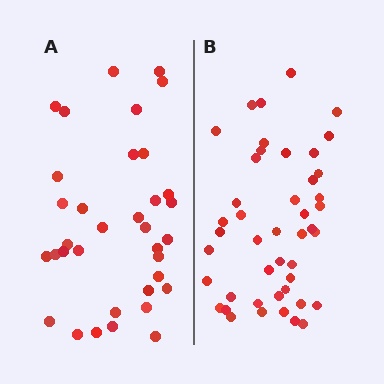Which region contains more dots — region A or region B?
Region B (the right region) has more dots.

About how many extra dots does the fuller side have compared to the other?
Region B has roughly 10 or so more dots than region A.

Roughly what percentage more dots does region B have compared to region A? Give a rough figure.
About 30% more.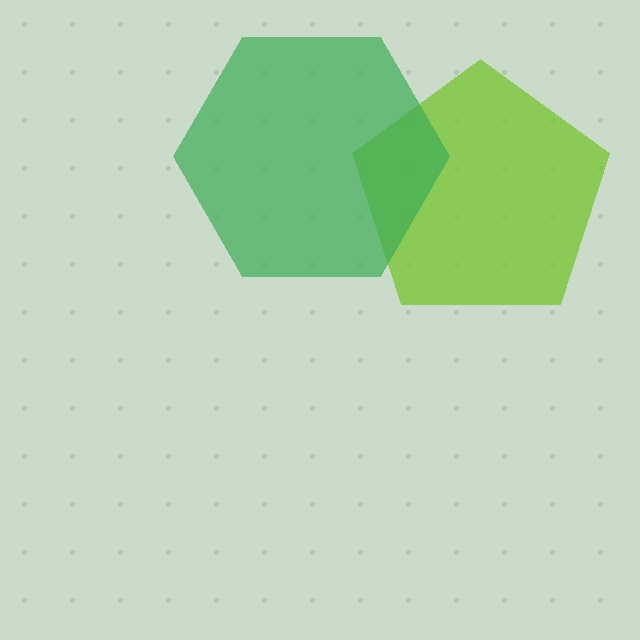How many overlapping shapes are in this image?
There are 2 overlapping shapes in the image.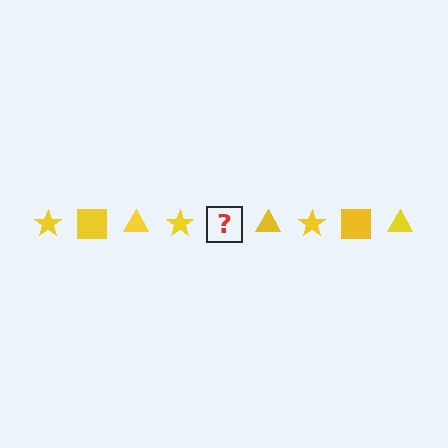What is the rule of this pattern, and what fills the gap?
The rule is that the pattern cycles through star, square, triangle shapes in yellow. The gap should be filled with a yellow square.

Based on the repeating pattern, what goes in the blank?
The blank should be a yellow square.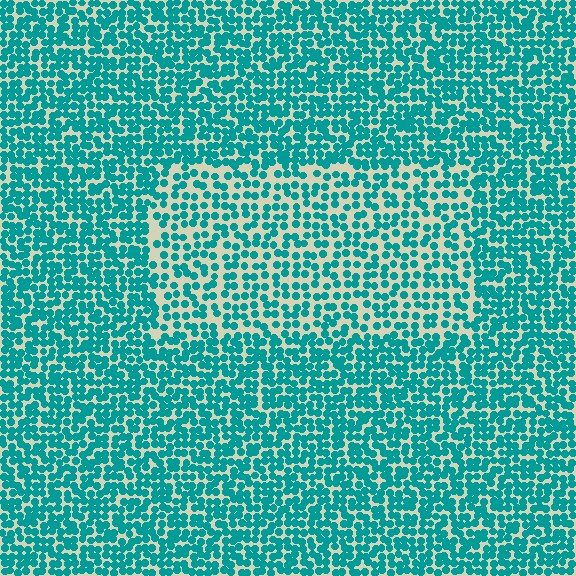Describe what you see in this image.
The image contains small teal elements arranged at two different densities. A rectangle-shaped region is visible where the elements are less densely packed than the surrounding area.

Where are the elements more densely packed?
The elements are more densely packed outside the rectangle boundary.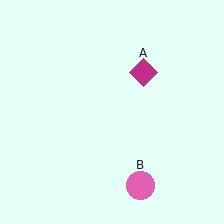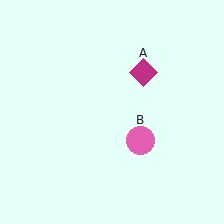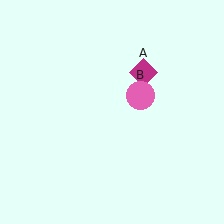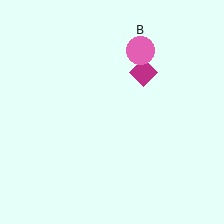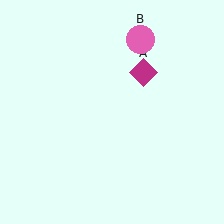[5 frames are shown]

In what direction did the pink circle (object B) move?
The pink circle (object B) moved up.